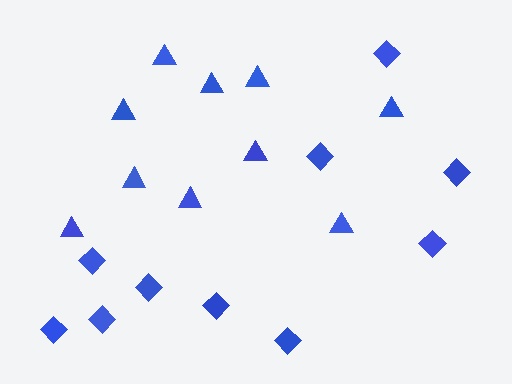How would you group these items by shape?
There are 2 groups: one group of diamonds (10) and one group of triangles (10).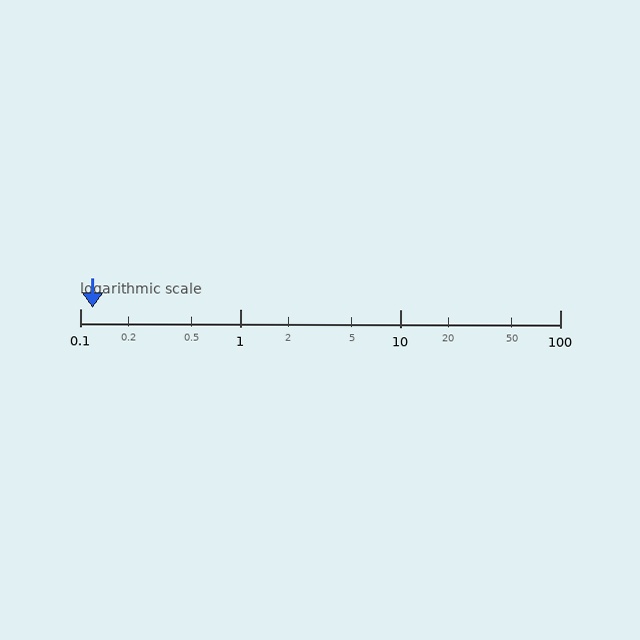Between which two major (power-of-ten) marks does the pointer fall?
The pointer is between 0.1 and 1.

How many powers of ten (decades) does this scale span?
The scale spans 3 decades, from 0.1 to 100.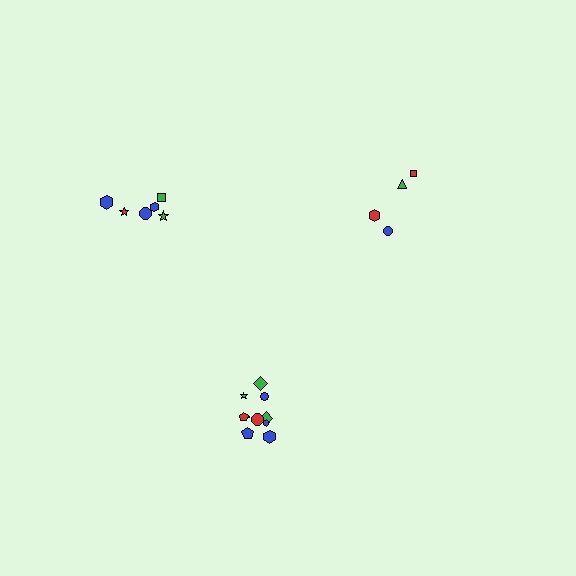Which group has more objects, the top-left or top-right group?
The top-left group.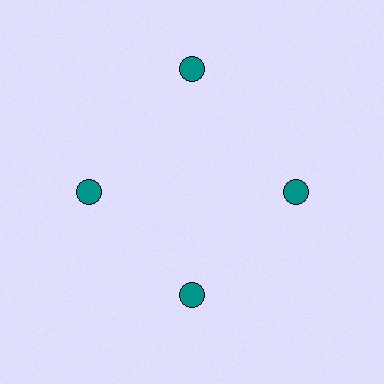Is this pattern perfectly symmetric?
No. The 4 teal circles are arranged in a ring, but one element near the 12 o'clock position is pushed outward from the center, breaking the 4-fold rotational symmetry.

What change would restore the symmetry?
The symmetry would be restored by moving it inward, back onto the ring so that all 4 circles sit at equal angles and equal distance from the center.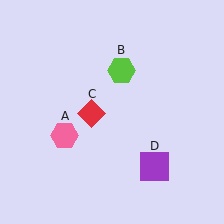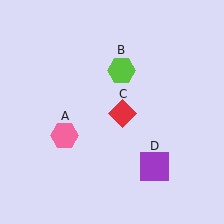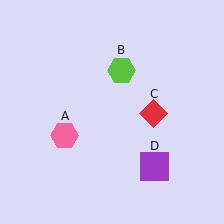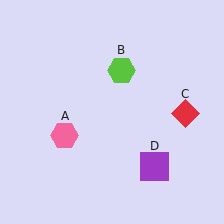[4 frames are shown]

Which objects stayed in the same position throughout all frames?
Pink hexagon (object A) and lime hexagon (object B) and purple square (object D) remained stationary.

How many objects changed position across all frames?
1 object changed position: red diamond (object C).